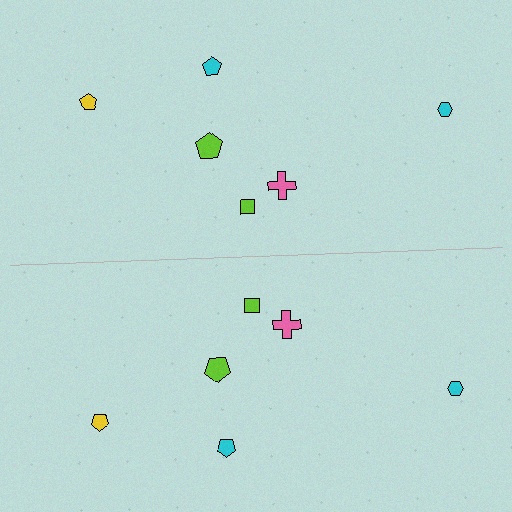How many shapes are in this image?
There are 12 shapes in this image.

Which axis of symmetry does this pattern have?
The pattern has a horizontal axis of symmetry running through the center of the image.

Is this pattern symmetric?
Yes, this pattern has bilateral (reflection) symmetry.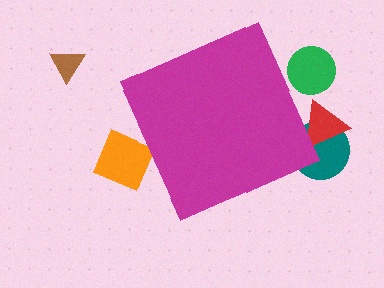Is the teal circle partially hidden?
Yes, the teal circle is partially hidden behind the magenta diamond.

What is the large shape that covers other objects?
A magenta diamond.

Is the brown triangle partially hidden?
No, the brown triangle is fully visible.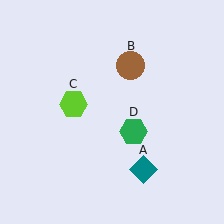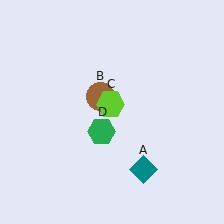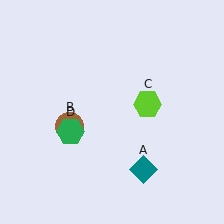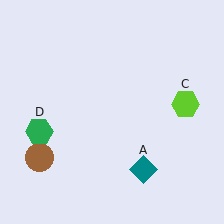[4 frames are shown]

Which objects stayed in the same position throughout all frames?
Teal diamond (object A) remained stationary.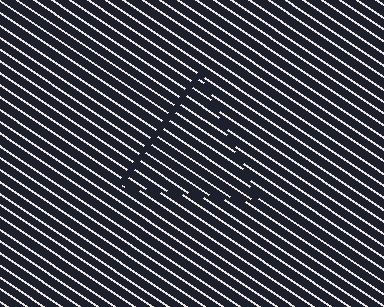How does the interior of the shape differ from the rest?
The interior of the shape contains the same grating, shifted by half a period — the contour is defined by the phase discontinuity where line-ends from the inner and outer gratings abut.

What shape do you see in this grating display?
An illusory triangle. The interior of the shape contains the same grating, shifted by half a period — the contour is defined by the phase discontinuity where line-ends from the inner and outer gratings abut.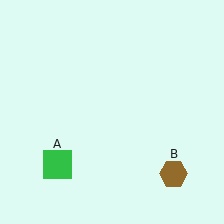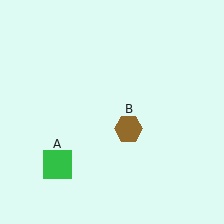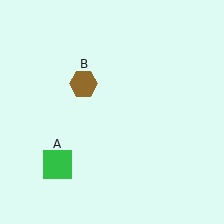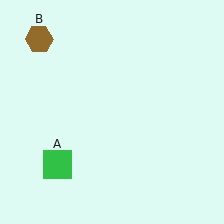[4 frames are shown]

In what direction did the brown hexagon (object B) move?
The brown hexagon (object B) moved up and to the left.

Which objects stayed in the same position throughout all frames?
Green square (object A) remained stationary.